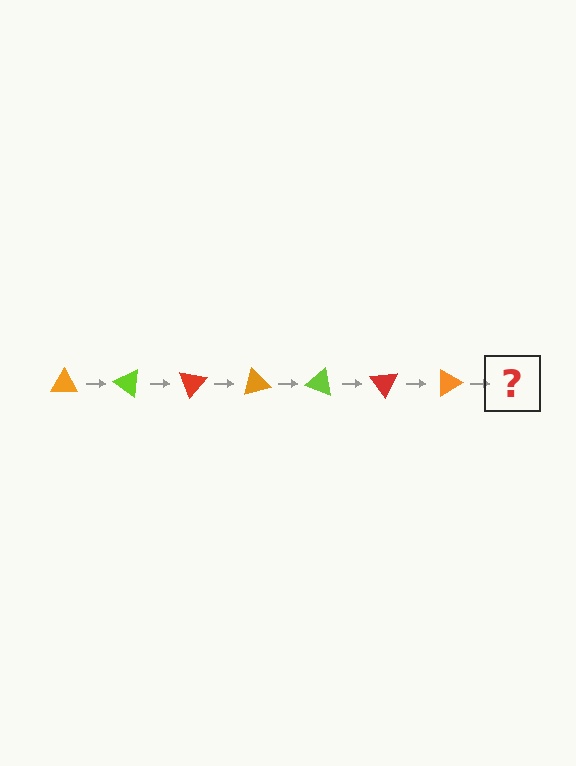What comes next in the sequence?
The next element should be a lime triangle, rotated 245 degrees from the start.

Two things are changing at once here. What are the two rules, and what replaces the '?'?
The two rules are that it rotates 35 degrees each step and the color cycles through orange, lime, and red. The '?' should be a lime triangle, rotated 245 degrees from the start.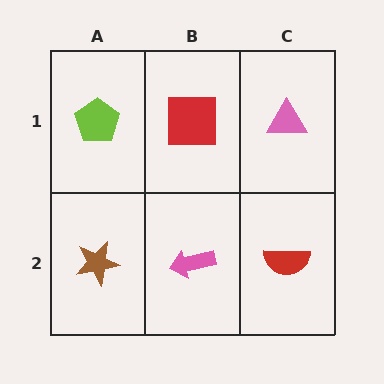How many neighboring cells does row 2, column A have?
2.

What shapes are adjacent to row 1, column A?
A brown star (row 2, column A), a red square (row 1, column B).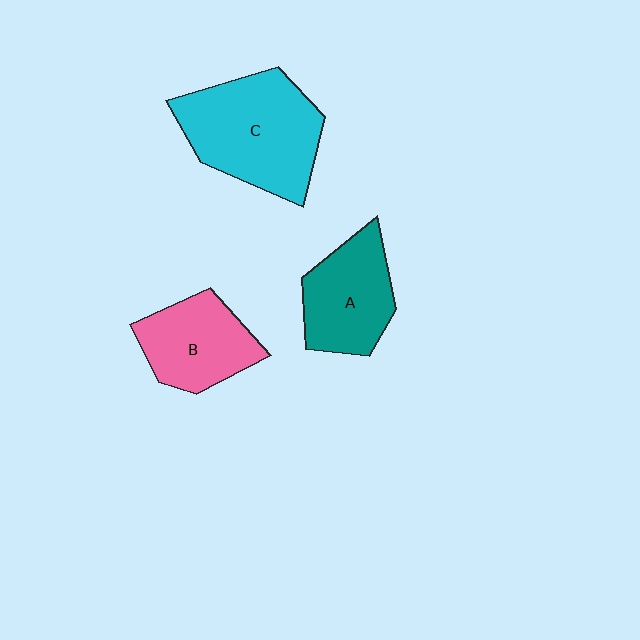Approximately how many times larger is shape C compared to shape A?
Approximately 1.5 times.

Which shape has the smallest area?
Shape B (pink).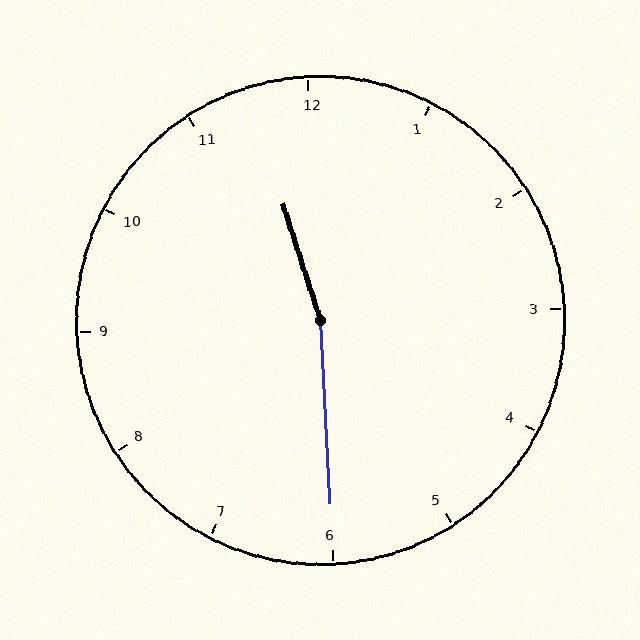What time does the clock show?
11:30.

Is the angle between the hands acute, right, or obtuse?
It is obtuse.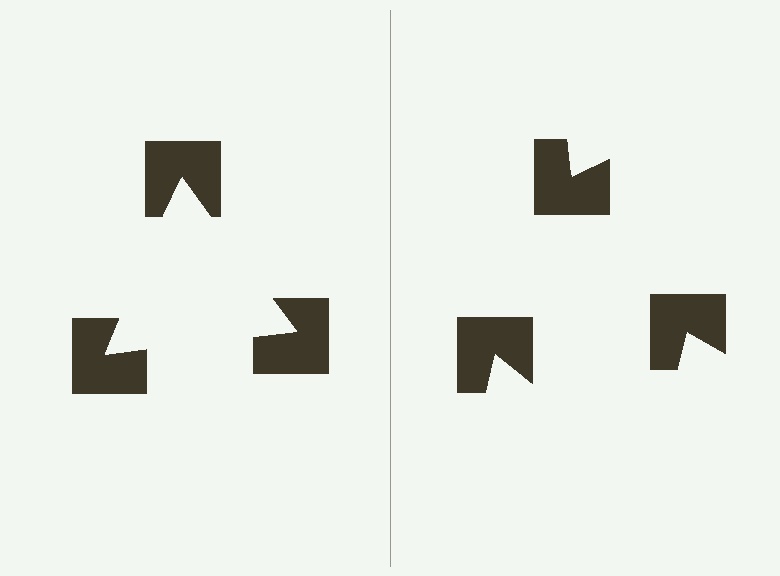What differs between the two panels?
The notched squares are positioned identically on both sides; only the wedge orientations differ. On the left they align to a triangle; on the right they are misaligned.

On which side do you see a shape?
An illusory triangle appears on the left side. On the right side the wedge cuts are rotated, so no coherent shape forms.